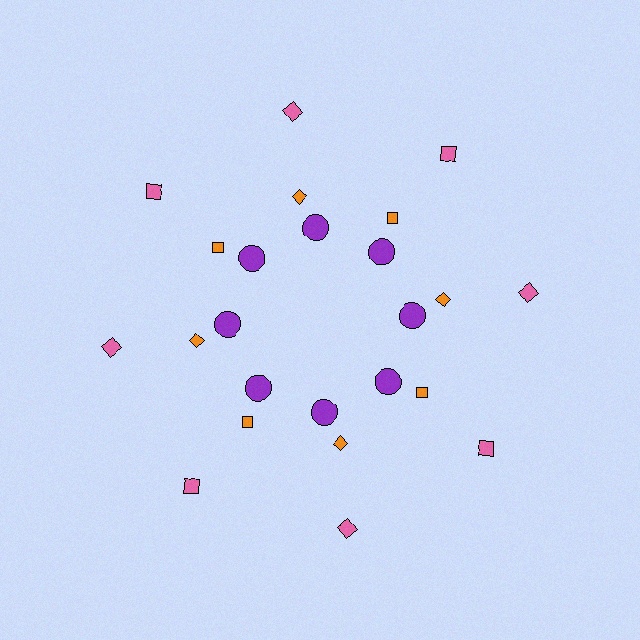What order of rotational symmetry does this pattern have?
This pattern has 8-fold rotational symmetry.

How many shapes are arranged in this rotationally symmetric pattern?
There are 24 shapes, arranged in 8 groups of 3.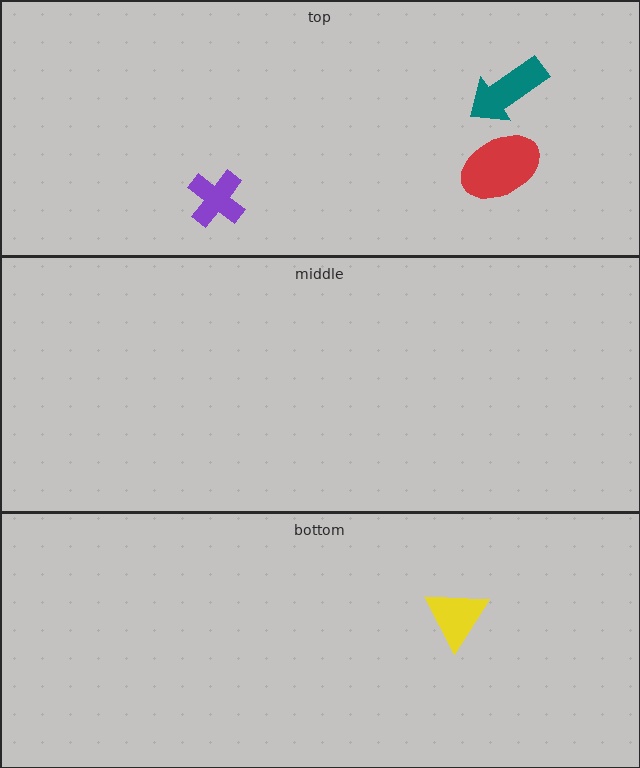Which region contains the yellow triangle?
The bottom region.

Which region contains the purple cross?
The top region.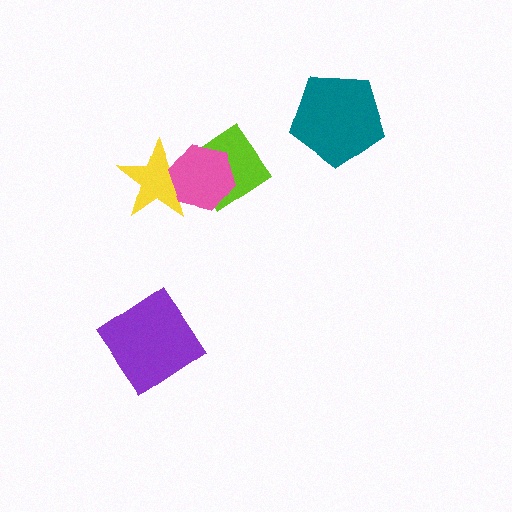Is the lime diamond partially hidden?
Yes, it is partially covered by another shape.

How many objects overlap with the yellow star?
2 objects overlap with the yellow star.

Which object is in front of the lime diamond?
The pink hexagon is in front of the lime diamond.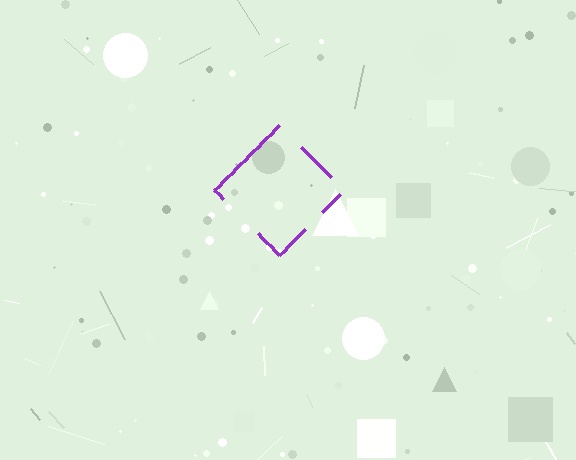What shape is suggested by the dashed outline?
The dashed outline suggests a diamond.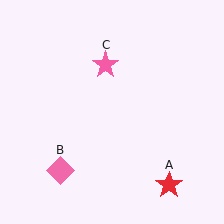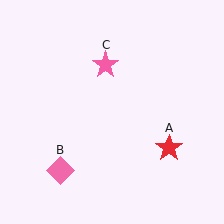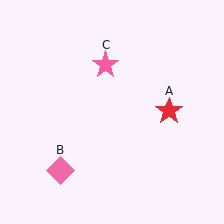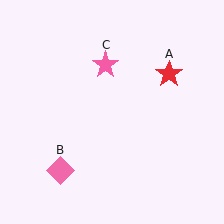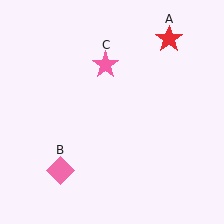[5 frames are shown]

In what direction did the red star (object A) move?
The red star (object A) moved up.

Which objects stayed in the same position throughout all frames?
Pink diamond (object B) and pink star (object C) remained stationary.